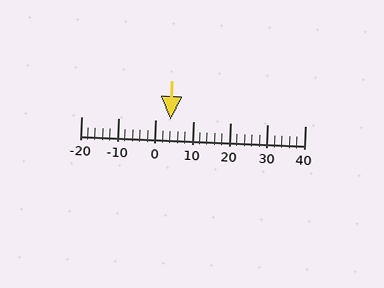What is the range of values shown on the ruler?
The ruler shows values from -20 to 40.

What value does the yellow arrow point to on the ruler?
The yellow arrow points to approximately 4.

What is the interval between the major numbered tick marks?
The major tick marks are spaced 10 units apart.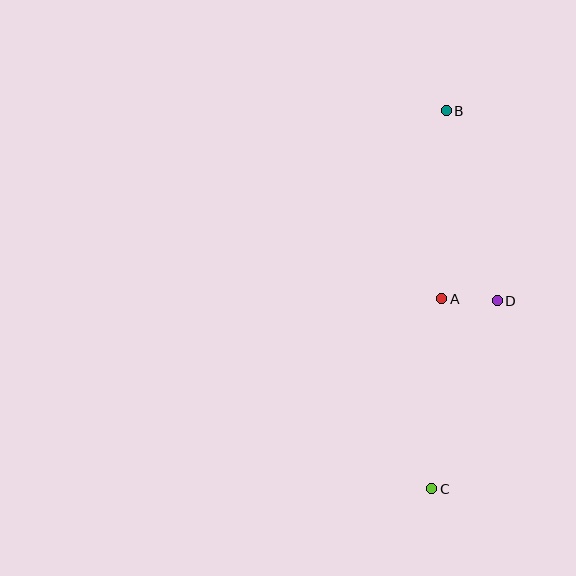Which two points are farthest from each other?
Points B and C are farthest from each other.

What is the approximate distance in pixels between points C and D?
The distance between C and D is approximately 199 pixels.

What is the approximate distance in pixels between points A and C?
The distance between A and C is approximately 190 pixels.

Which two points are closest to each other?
Points A and D are closest to each other.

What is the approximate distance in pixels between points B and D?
The distance between B and D is approximately 197 pixels.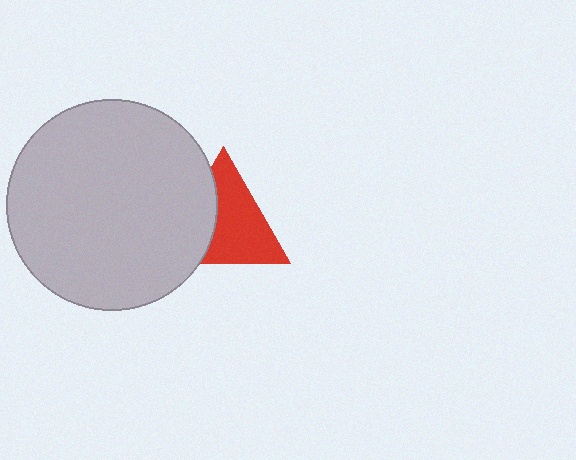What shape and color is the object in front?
The object in front is a light gray circle.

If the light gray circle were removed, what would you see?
You would see the complete red triangle.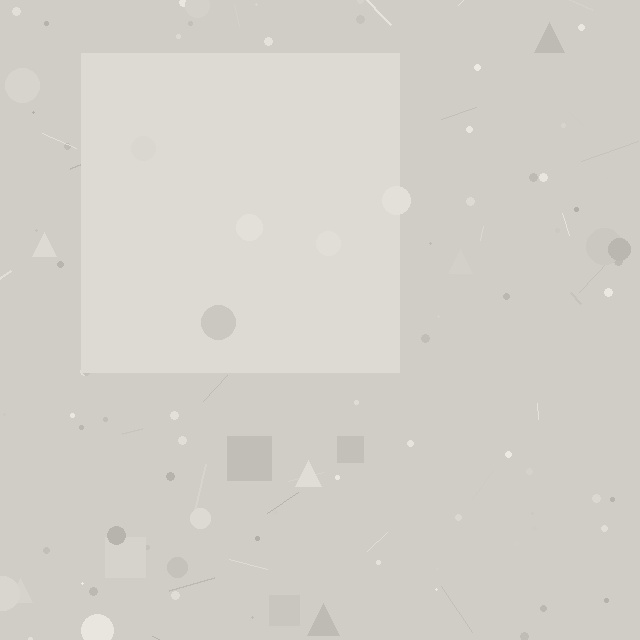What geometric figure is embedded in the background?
A square is embedded in the background.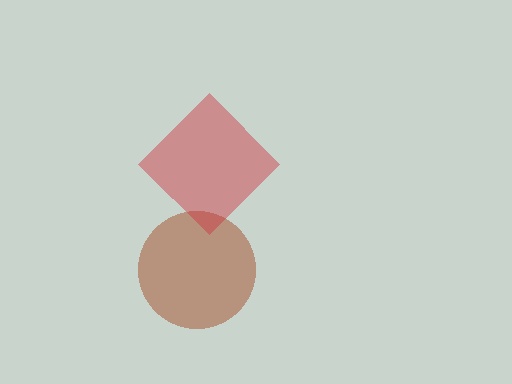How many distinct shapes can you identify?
There are 2 distinct shapes: a brown circle, a red diamond.